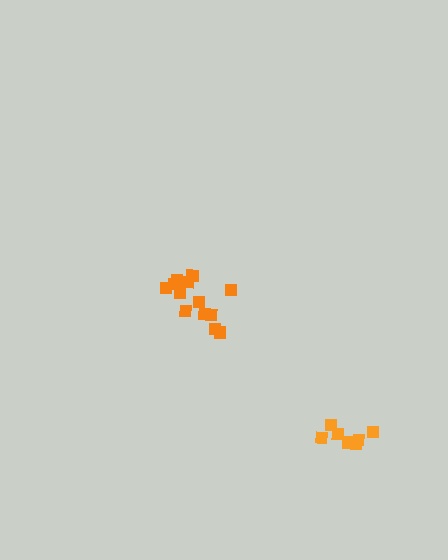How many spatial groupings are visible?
There are 2 spatial groupings.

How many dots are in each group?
Group 1: 7 dots, Group 2: 13 dots (20 total).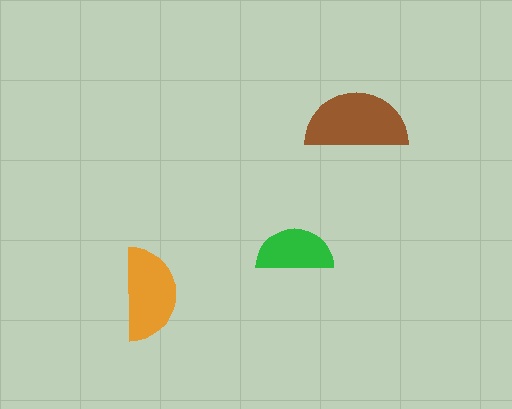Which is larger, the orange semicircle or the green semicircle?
The orange one.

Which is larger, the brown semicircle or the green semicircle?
The brown one.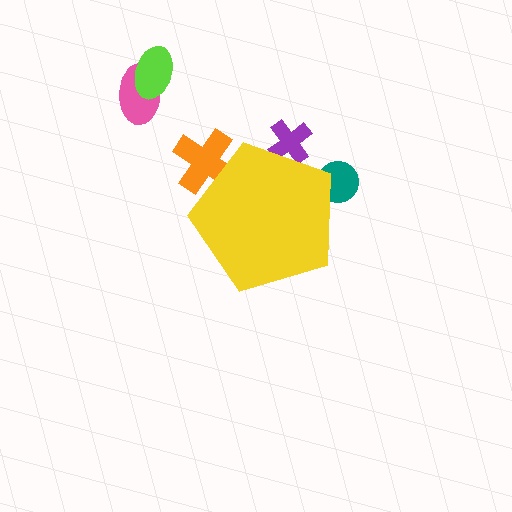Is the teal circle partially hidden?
Yes, the teal circle is partially hidden behind the yellow pentagon.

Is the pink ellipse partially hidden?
No, the pink ellipse is fully visible.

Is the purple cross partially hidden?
Yes, the purple cross is partially hidden behind the yellow pentagon.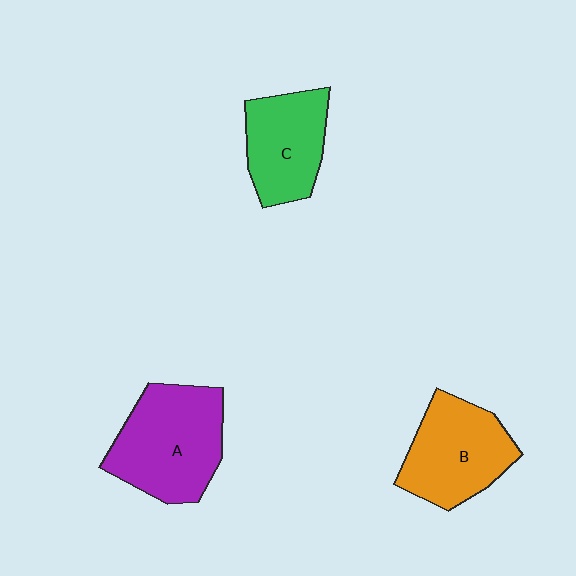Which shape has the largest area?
Shape A (purple).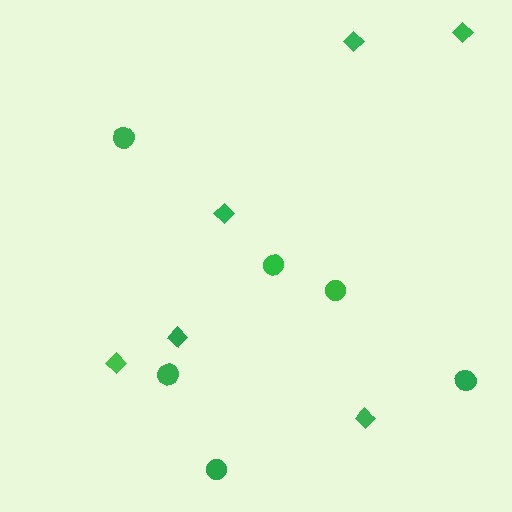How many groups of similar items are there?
There are 2 groups: one group of diamonds (6) and one group of circles (6).